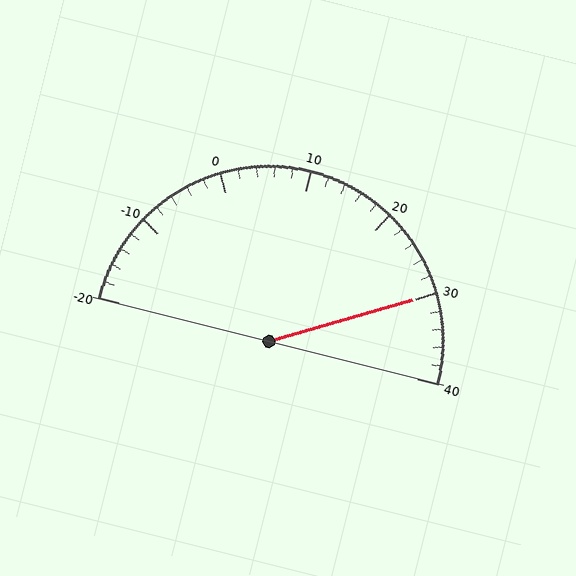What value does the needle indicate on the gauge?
The needle indicates approximately 30.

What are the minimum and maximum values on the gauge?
The gauge ranges from -20 to 40.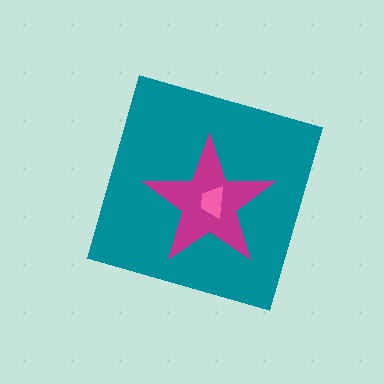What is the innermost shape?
The pink trapezoid.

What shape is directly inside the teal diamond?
The magenta star.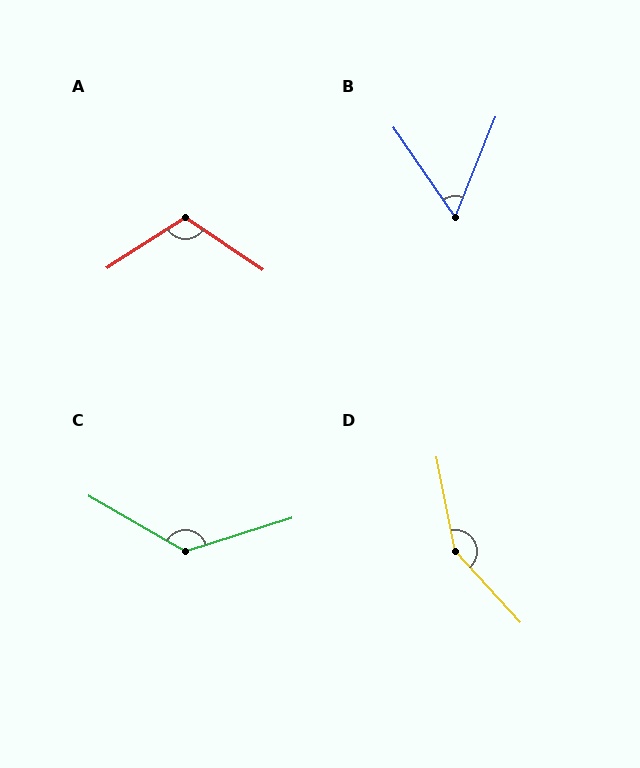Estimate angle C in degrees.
Approximately 133 degrees.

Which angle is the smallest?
B, at approximately 56 degrees.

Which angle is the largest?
D, at approximately 149 degrees.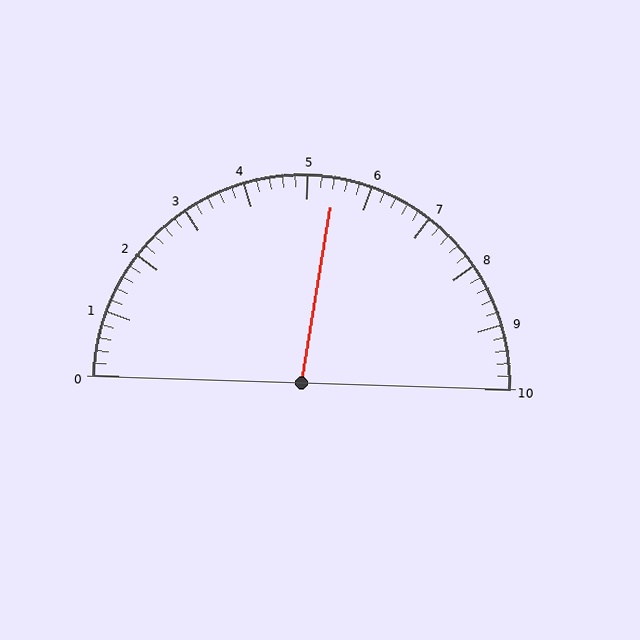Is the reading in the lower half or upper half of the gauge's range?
The reading is in the upper half of the range (0 to 10).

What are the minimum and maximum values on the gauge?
The gauge ranges from 0 to 10.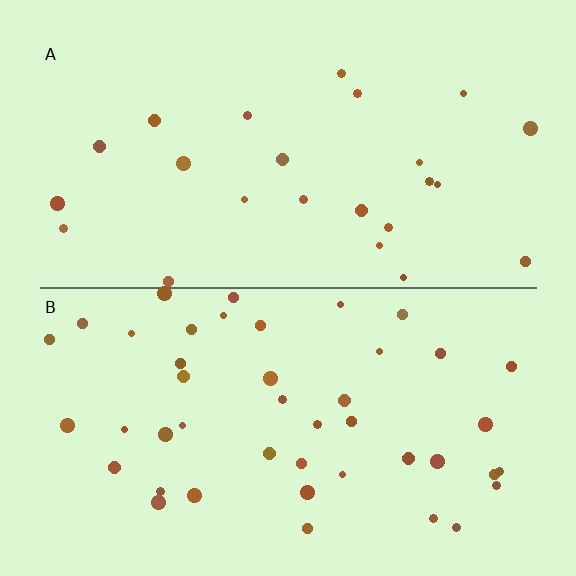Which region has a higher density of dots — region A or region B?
B (the bottom).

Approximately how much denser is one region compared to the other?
Approximately 1.9× — region B over region A.